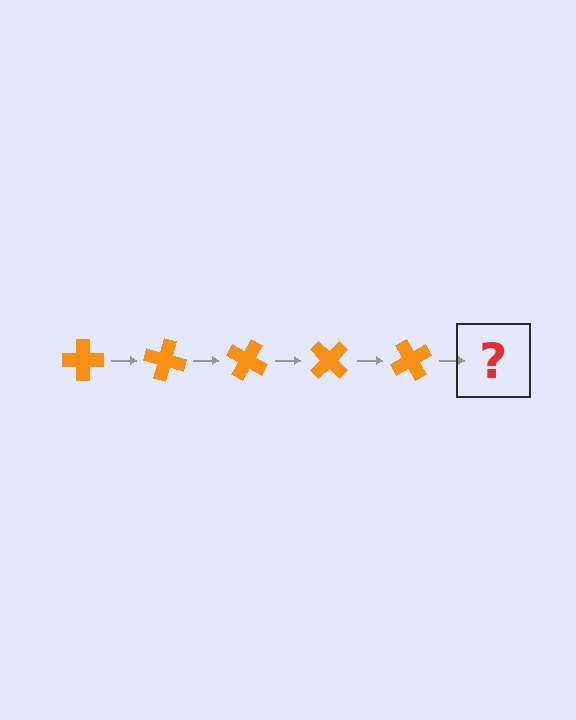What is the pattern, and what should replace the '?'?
The pattern is that the cross rotates 15 degrees each step. The '?' should be an orange cross rotated 75 degrees.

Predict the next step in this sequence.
The next step is an orange cross rotated 75 degrees.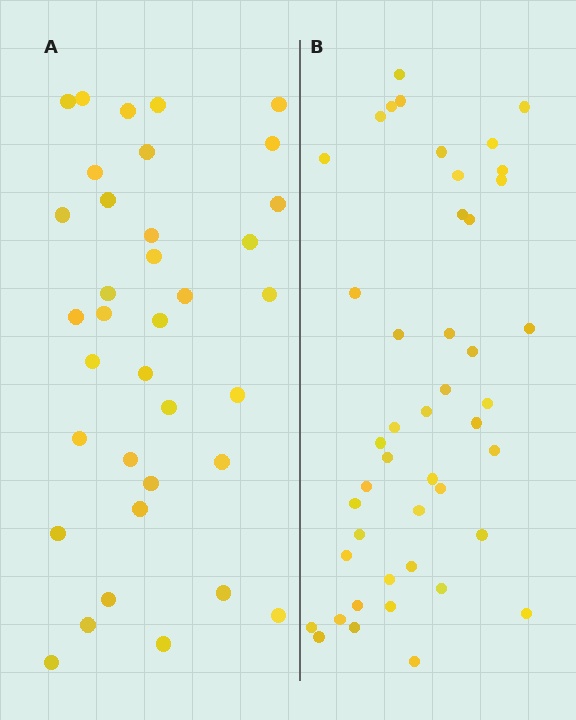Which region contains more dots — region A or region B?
Region B (the right region) has more dots.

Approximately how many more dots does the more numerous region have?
Region B has roughly 8 or so more dots than region A.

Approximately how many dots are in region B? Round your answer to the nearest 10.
About 40 dots. (The exact count is 45, which rounds to 40.)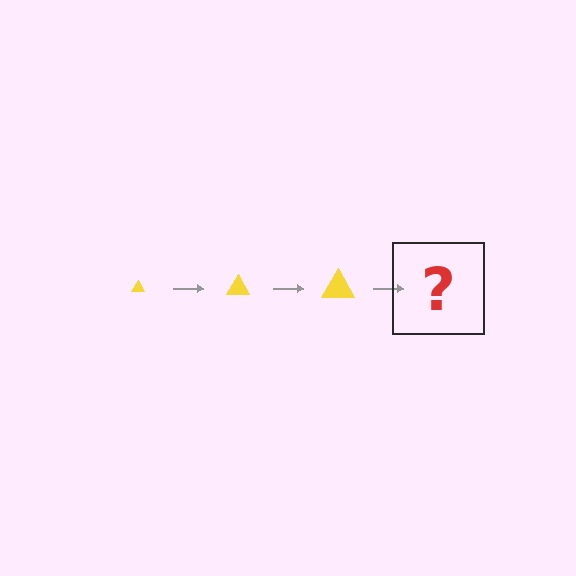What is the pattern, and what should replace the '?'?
The pattern is that the triangle gets progressively larger each step. The '?' should be a yellow triangle, larger than the previous one.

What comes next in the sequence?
The next element should be a yellow triangle, larger than the previous one.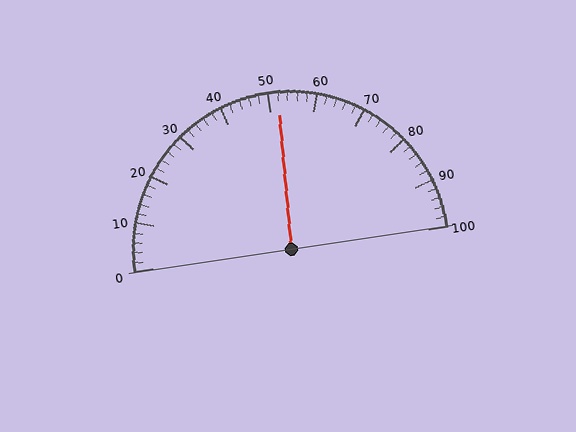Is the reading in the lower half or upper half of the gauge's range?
The reading is in the upper half of the range (0 to 100).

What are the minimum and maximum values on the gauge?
The gauge ranges from 0 to 100.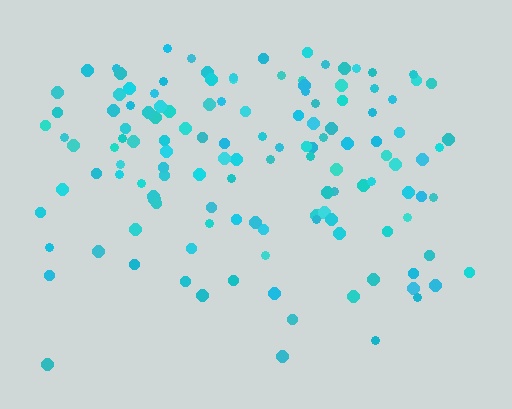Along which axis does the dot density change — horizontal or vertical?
Vertical.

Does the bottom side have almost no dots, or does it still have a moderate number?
Still a moderate number, just noticeably fewer than the top.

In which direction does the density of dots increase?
From bottom to top, with the top side densest.